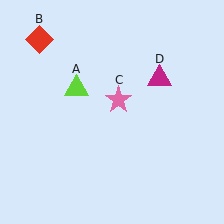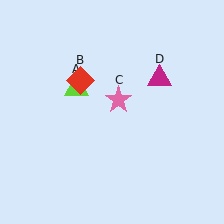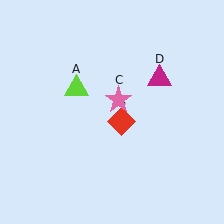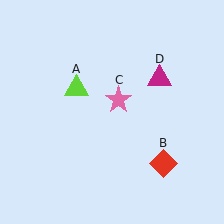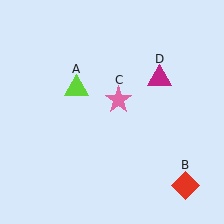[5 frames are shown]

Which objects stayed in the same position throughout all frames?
Lime triangle (object A) and pink star (object C) and magenta triangle (object D) remained stationary.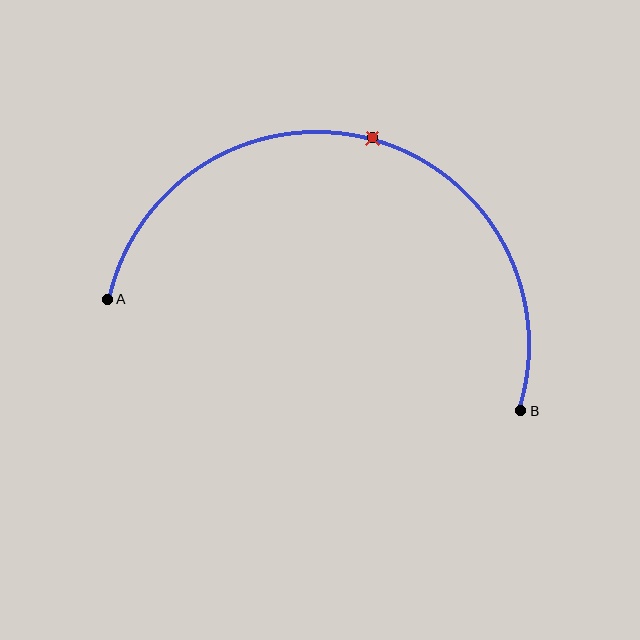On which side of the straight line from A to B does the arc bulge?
The arc bulges above the straight line connecting A and B.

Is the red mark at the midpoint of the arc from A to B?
Yes. The red mark lies on the arc at equal arc-length from both A and B — it is the arc midpoint.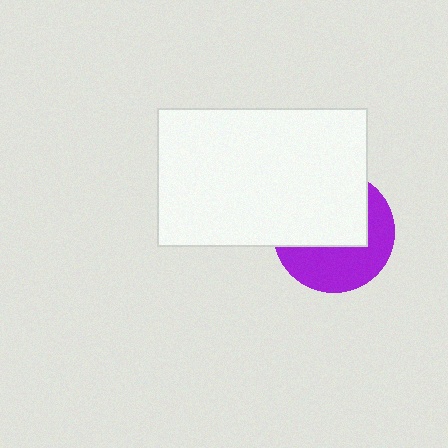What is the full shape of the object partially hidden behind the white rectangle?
The partially hidden object is a purple circle.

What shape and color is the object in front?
The object in front is a white rectangle.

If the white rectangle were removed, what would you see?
You would see the complete purple circle.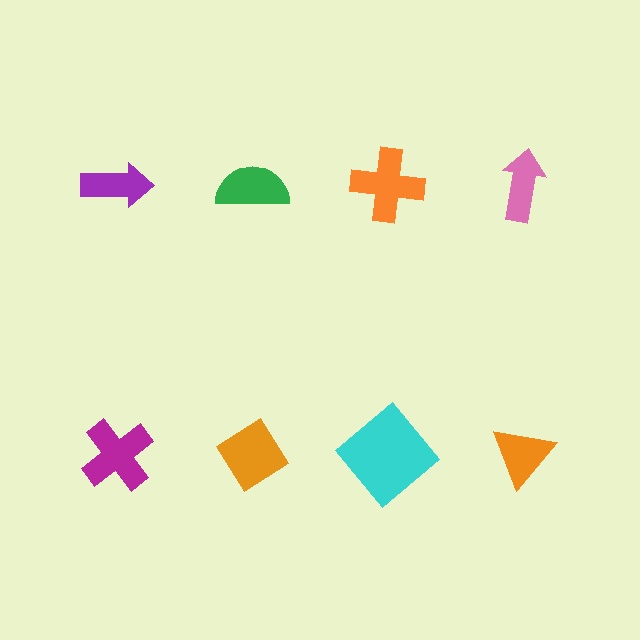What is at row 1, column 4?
A pink arrow.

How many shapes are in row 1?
4 shapes.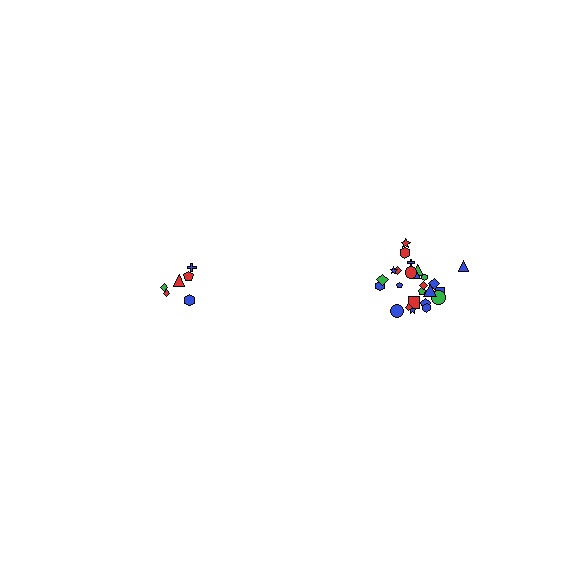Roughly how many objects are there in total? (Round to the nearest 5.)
Roughly 30 objects in total.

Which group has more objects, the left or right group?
The right group.